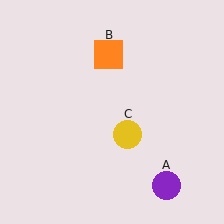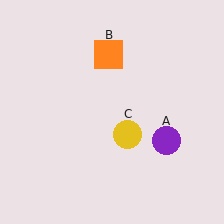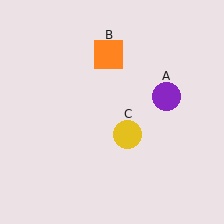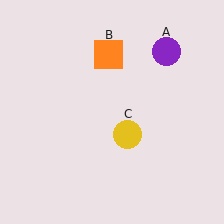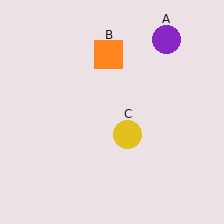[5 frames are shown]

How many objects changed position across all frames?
1 object changed position: purple circle (object A).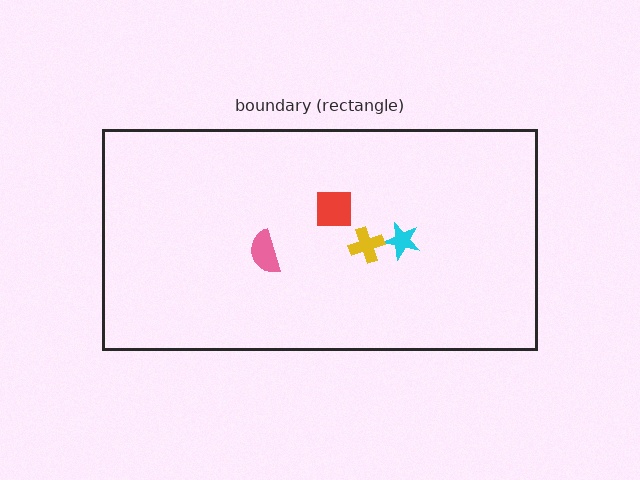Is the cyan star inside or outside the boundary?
Inside.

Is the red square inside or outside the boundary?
Inside.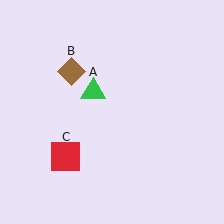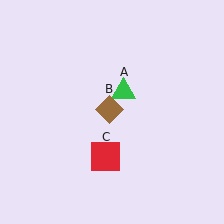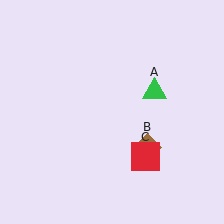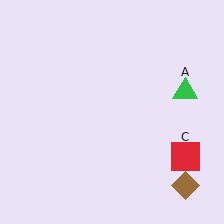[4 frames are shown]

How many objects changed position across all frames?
3 objects changed position: green triangle (object A), brown diamond (object B), red square (object C).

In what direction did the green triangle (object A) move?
The green triangle (object A) moved right.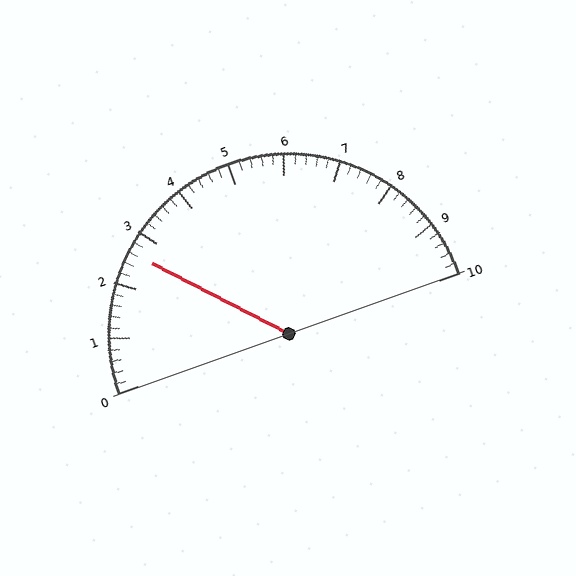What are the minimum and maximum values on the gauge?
The gauge ranges from 0 to 10.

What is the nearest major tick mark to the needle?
The nearest major tick mark is 3.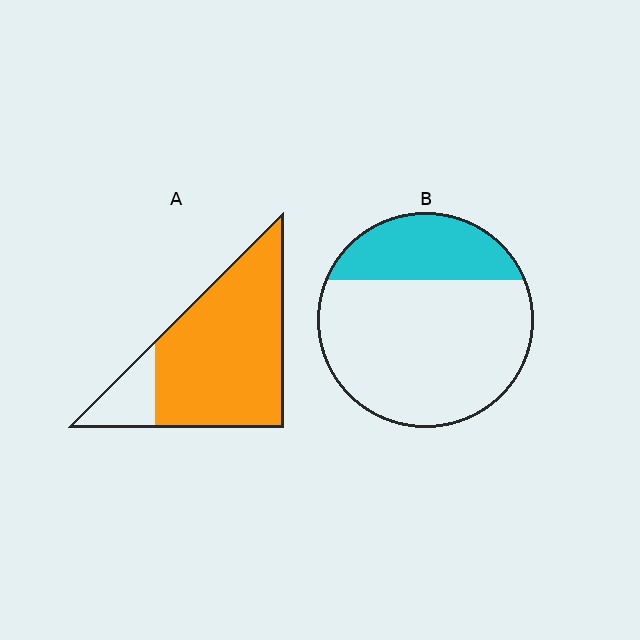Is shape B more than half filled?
No.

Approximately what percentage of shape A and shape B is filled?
A is approximately 85% and B is approximately 25%.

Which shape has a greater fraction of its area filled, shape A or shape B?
Shape A.